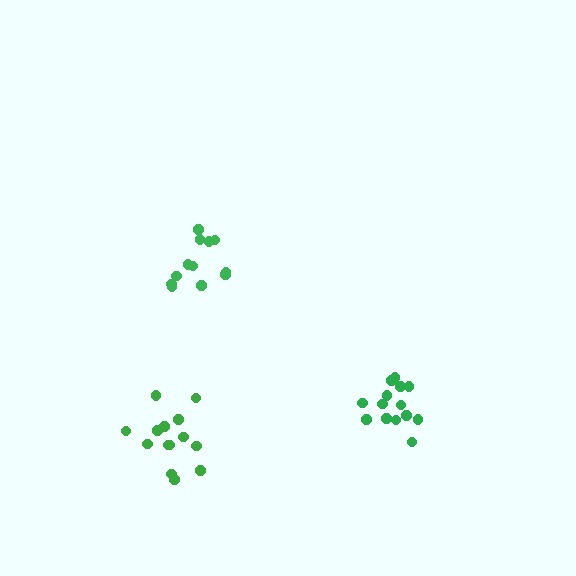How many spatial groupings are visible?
There are 3 spatial groupings.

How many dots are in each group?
Group 1: 14 dots, Group 2: 14 dots, Group 3: 12 dots (40 total).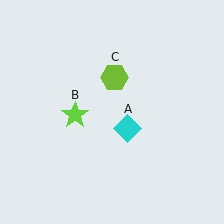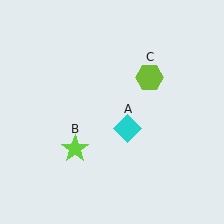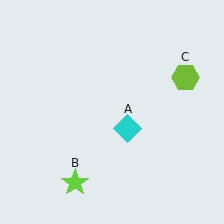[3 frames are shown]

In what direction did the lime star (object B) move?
The lime star (object B) moved down.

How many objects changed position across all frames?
2 objects changed position: lime star (object B), lime hexagon (object C).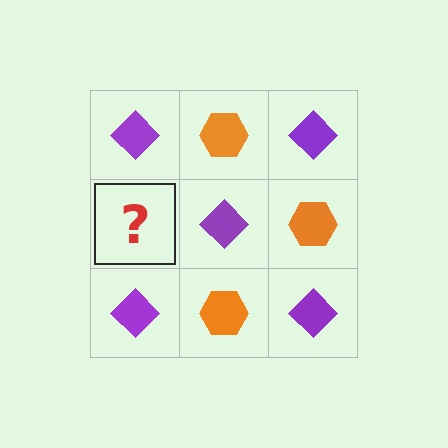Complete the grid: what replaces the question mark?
The question mark should be replaced with an orange hexagon.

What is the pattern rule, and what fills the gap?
The rule is that it alternates purple diamond and orange hexagon in a checkerboard pattern. The gap should be filled with an orange hexagon.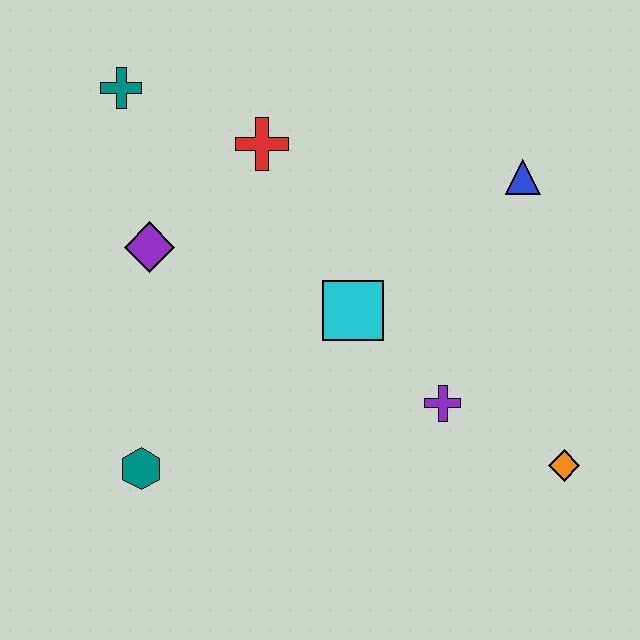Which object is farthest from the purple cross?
The teal cross is farthest from the purple cross.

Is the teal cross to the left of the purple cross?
Yes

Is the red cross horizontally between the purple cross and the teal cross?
Yes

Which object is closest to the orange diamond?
The purple cross is closest to the orange diamond.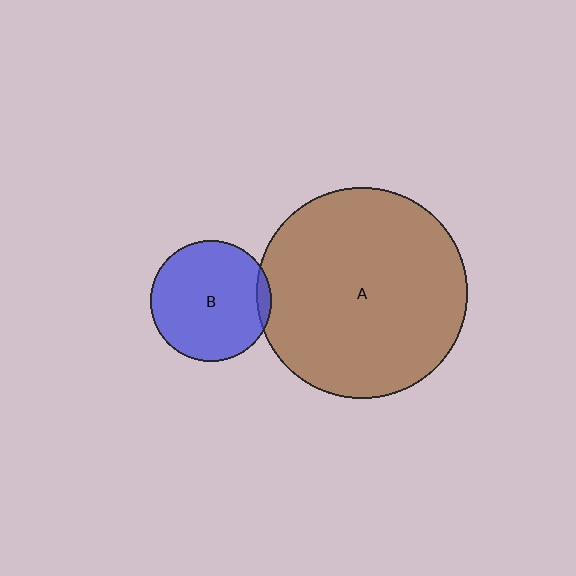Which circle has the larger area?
Circle A (brown).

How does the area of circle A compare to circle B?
Approximately 3.1 times.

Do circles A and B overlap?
Yes.